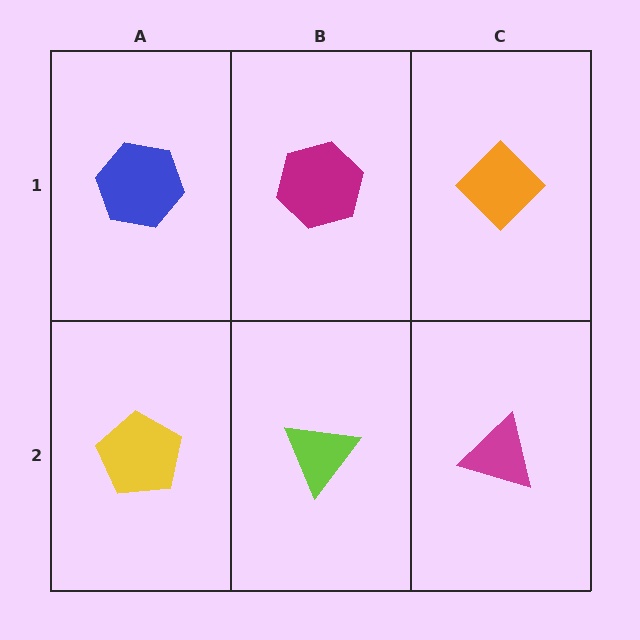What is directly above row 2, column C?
An orange diamond.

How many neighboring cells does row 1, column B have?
3.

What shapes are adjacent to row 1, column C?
A magenta triangle (row 2, column C), a magenta hexagon (row 1, column B).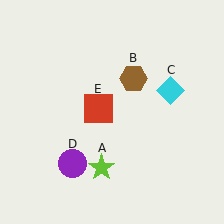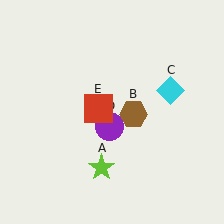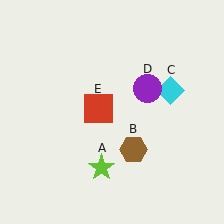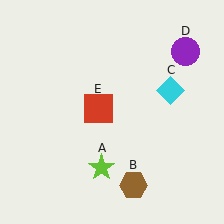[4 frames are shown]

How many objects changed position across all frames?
2 objects changed position: brown hexagon (object B), purple circle (object D).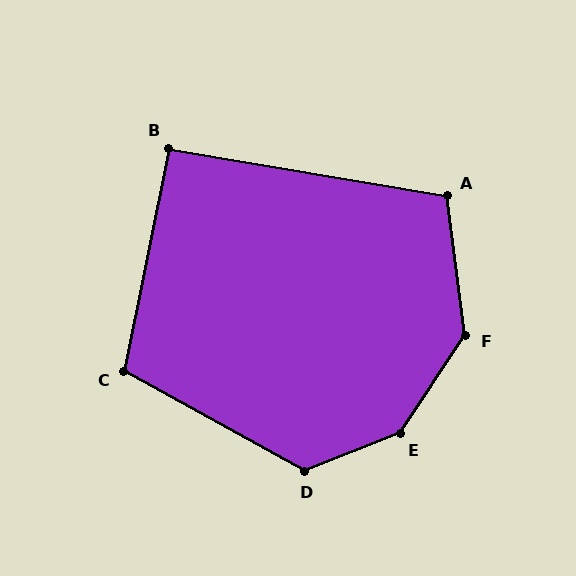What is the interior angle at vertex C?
Approximately 108 degrees (obtuse).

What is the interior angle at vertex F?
Approximately 139 degrees (obtuse).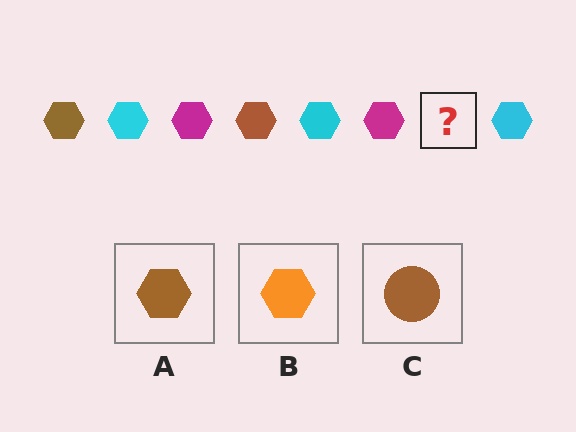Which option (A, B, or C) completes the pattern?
A.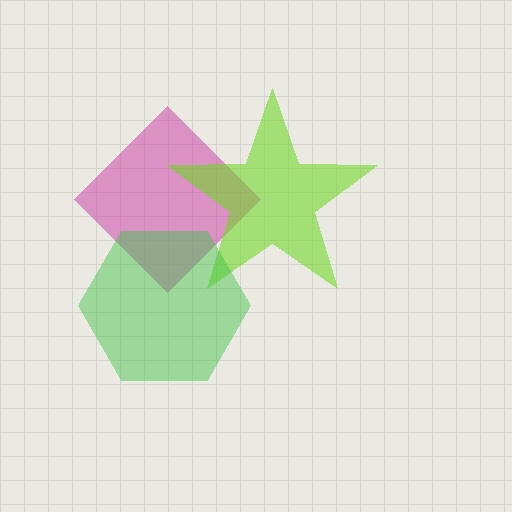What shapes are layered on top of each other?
The layered shapes are: a magenta diamond, a lime star, a green hexagon.